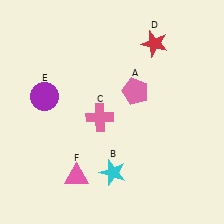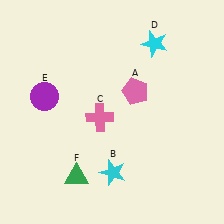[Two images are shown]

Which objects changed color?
D changed from red to cyan. F changed from pink to green.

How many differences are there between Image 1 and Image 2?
There are 2 differences between the two images.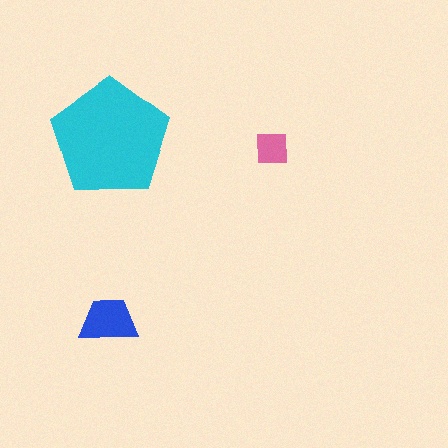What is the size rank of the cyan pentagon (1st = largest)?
1st.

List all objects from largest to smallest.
The cyan pentagon, the blue trapezoid, the pink square.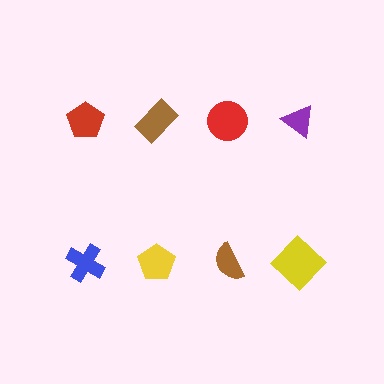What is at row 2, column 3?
A brown semicircle.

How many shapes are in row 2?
4 shapes.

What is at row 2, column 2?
A yellow pentagon.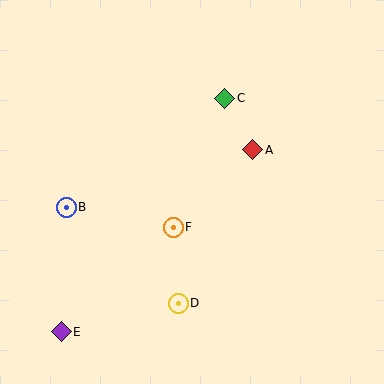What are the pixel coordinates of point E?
Point E is at (61, 332).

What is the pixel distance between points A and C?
The distance between A and C is 59 pixels.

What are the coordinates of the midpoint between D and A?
The midpoint between D and A is at (215, 227).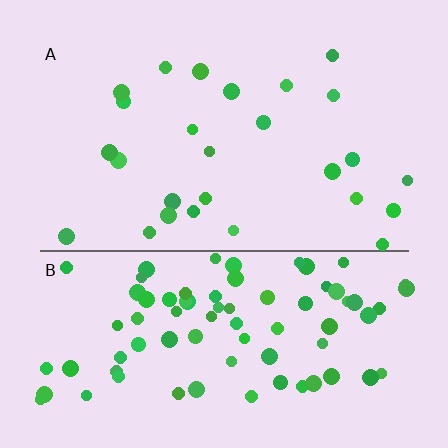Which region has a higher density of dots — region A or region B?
B (the bottom).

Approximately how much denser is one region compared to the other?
Approximately 3.1× — region B over region A.